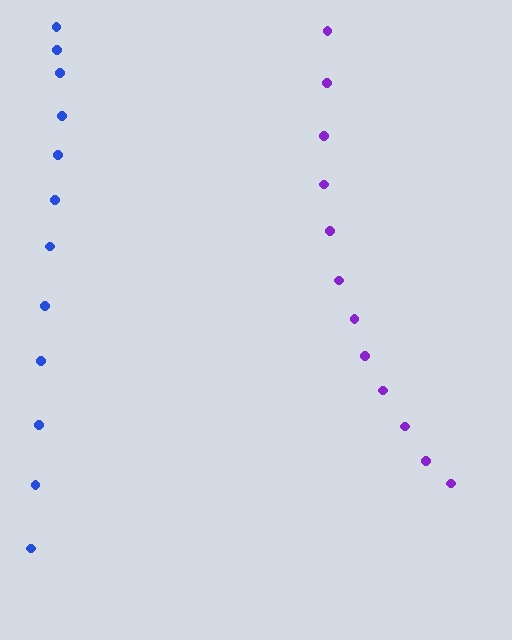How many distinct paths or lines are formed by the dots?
There are 2 distinct paths.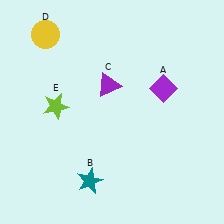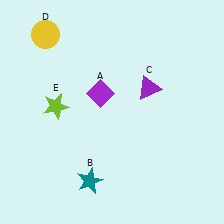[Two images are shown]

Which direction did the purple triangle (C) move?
The purple triangle (C) moved right.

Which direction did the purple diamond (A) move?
The purple diamond (A) moved left.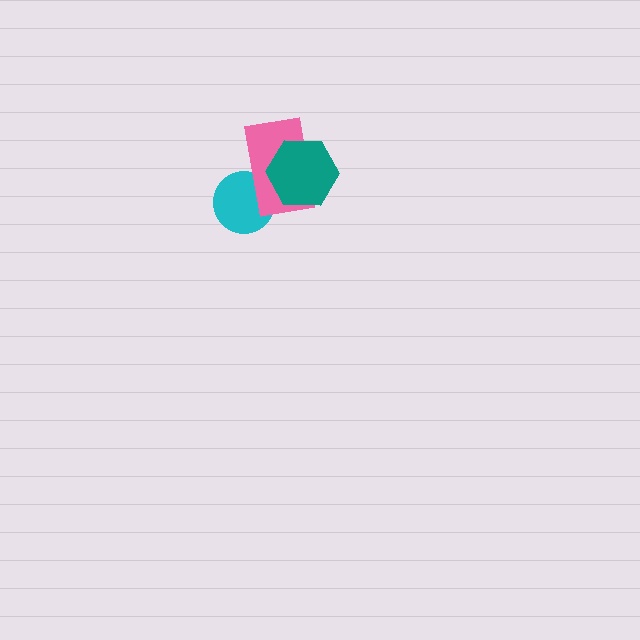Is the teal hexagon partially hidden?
No, no other shape covers it.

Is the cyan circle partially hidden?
Yes, it is partially covered by another shape.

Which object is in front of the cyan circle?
The pink rectangle is in front of the cyan circle.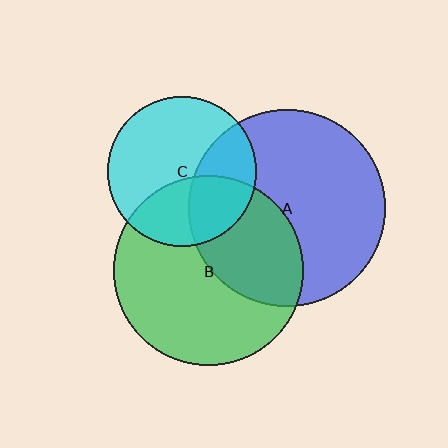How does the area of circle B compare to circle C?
Approximately 1.6 times.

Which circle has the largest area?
Circle A (blue).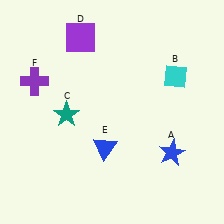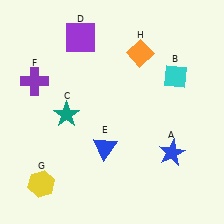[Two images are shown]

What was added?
A yellow hexagon (G), an orange diamond (H) were added in Image 2.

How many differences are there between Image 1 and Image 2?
There are 2 differences between the two images.